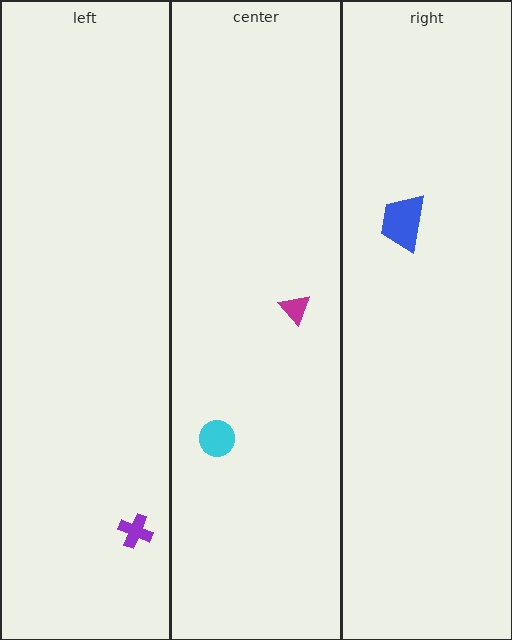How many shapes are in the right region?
1.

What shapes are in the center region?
The magenta triangle, the cyan circle.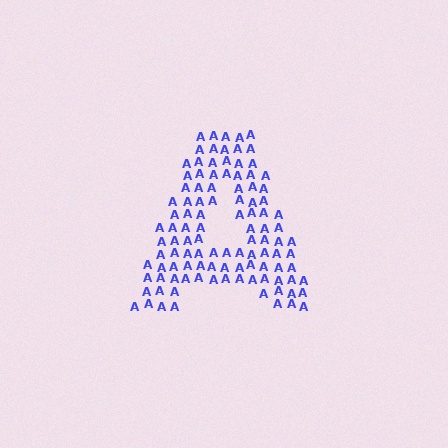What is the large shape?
The large shape is the letter A.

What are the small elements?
The small elements are letter A's.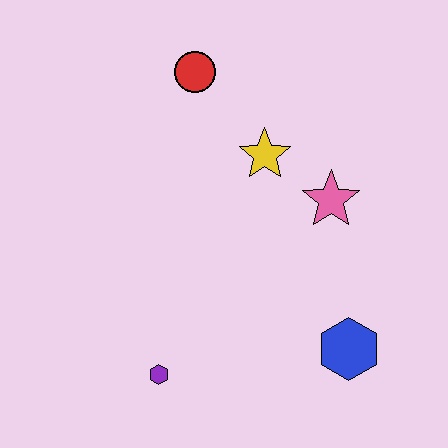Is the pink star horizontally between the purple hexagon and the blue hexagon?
Yes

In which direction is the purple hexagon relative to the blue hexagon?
The purple hexagon is to the left of the blue hexagon.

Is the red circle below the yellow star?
No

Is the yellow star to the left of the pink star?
Yes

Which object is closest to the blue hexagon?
The pink star is closest to the blue hexagon.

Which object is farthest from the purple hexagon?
The red circle is farthest from the purple hexagon.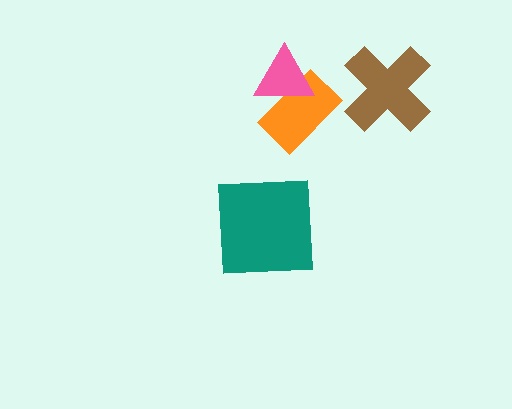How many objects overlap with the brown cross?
0 objects overlap with the brown cross.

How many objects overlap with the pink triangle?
1 object overlaps with the pink triangle.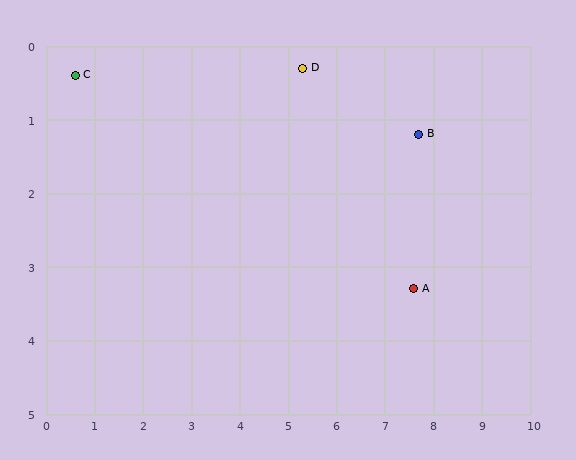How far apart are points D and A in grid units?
Points D and A are about 3.8 grid units apart.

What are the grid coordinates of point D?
Point D is at approximately (5.3, 0.3).